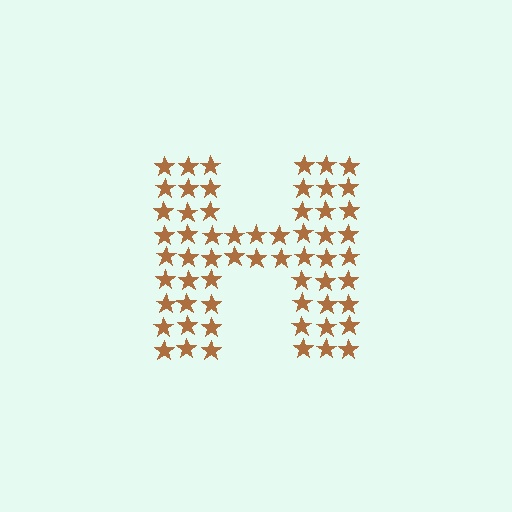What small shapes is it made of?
It is made of small stars.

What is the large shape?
The large shape is the letter H.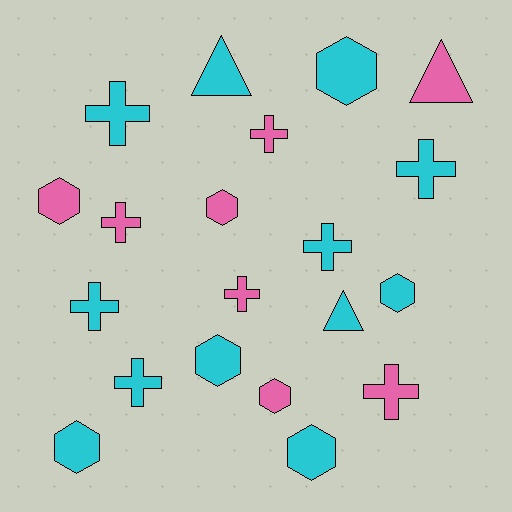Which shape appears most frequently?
Cross, with 9 objects.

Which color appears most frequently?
Cyan, with 12 objects.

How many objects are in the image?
There are 20 objects.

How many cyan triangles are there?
There are 2 cyan triangles.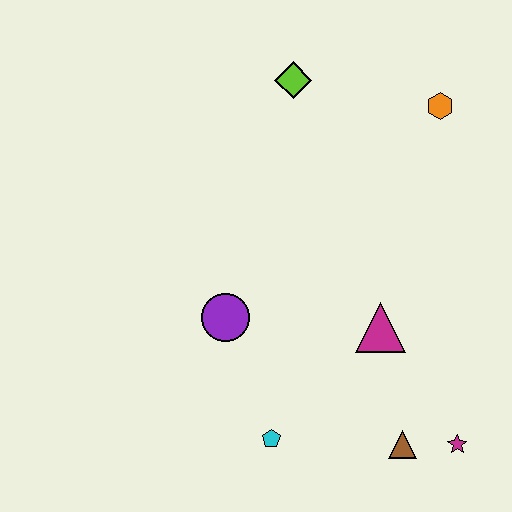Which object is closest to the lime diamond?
The orange hexagon is closest to the lime diamond.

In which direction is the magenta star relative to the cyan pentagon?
The magenta star is to the right of the cyan pentagon.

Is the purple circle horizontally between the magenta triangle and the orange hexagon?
No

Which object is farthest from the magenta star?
The lime diamond is farthest from the magenta star.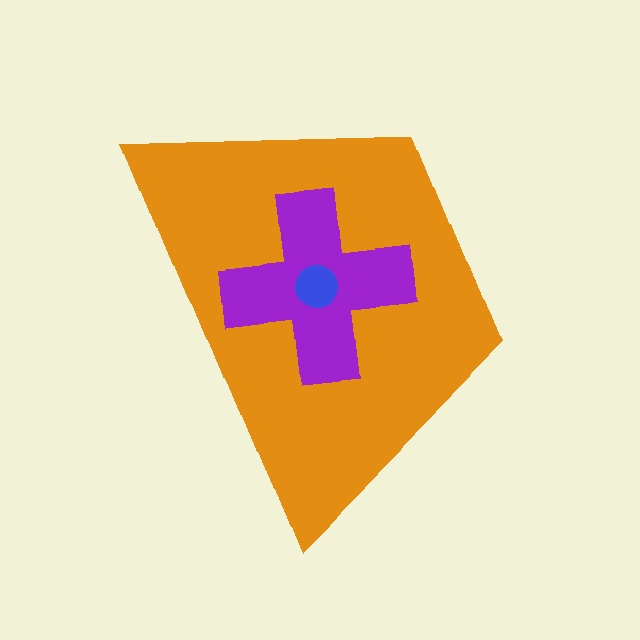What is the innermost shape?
The blue circle.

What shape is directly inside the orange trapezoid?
The purple cross.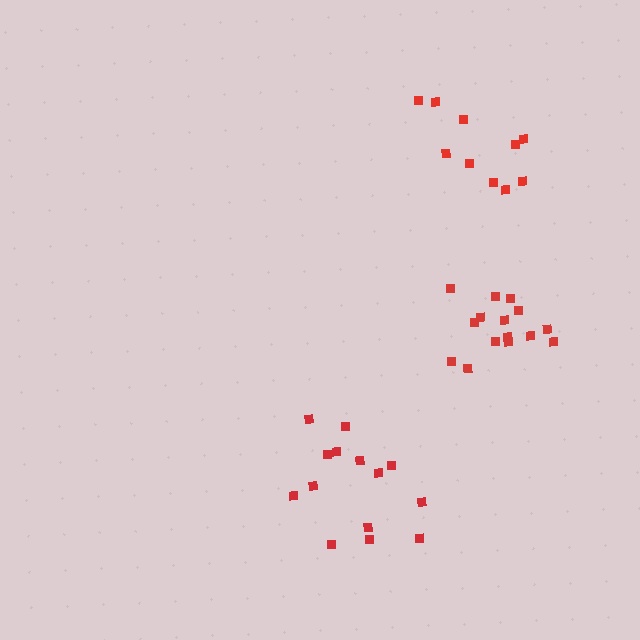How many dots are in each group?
Group 1: 10 dots, Group 2: 15 dots, Group 3: 14 dots (39 total).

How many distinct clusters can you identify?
There are 3 distinct clusters.